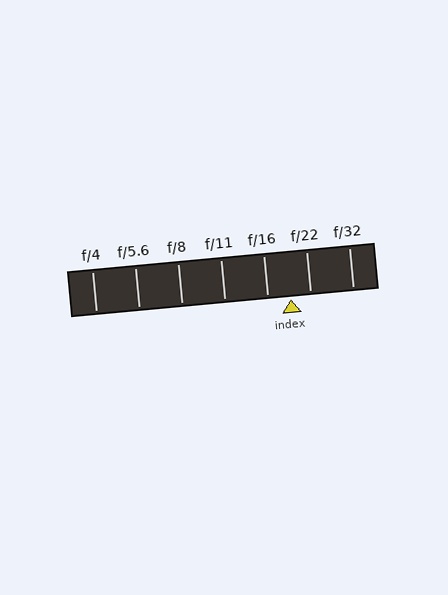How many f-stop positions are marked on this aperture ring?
There are 7 f-stop positions marked.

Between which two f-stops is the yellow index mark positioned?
The index mark is between f/16 and f/22.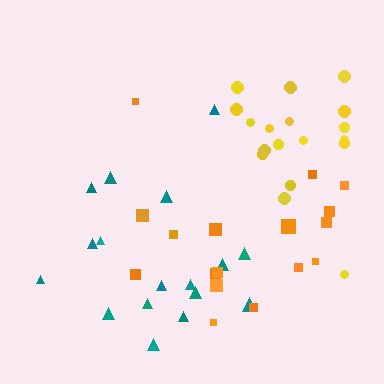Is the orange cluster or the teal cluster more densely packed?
Teal.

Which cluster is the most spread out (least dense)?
Orange.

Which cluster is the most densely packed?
Yellow.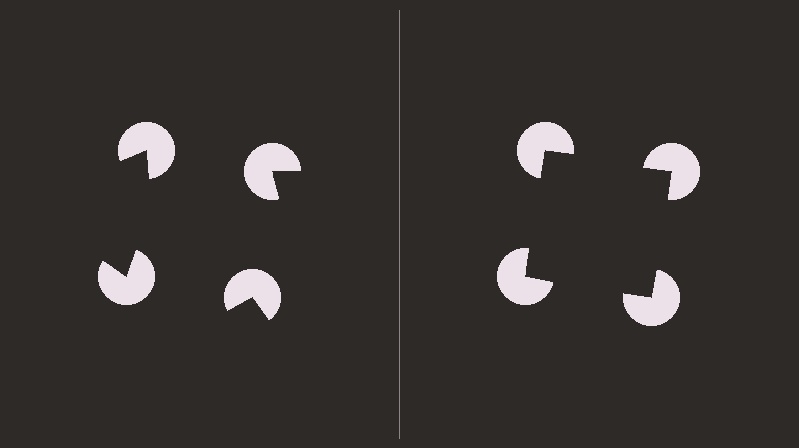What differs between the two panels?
The pac-man discs are positioned identically on both sides; only the wedge orientations differ. On the right they align to a square; on the left they are misaligned.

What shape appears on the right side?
An illusory square.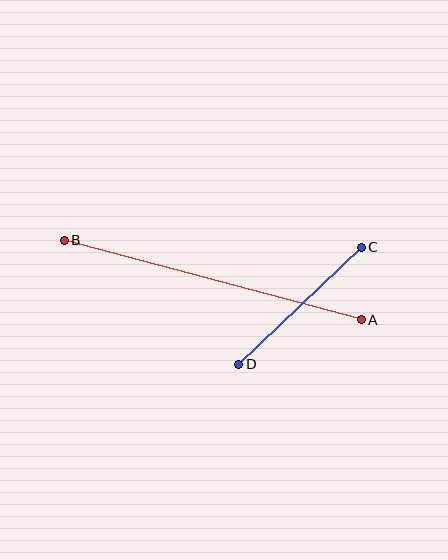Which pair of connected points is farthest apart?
Points A and B are farthest apart.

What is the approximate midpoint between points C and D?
The midpoint is at approximately (300, 306) pixels.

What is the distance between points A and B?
The distance is approximately 307 pixels.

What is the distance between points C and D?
The distance is approximately 169 pixels.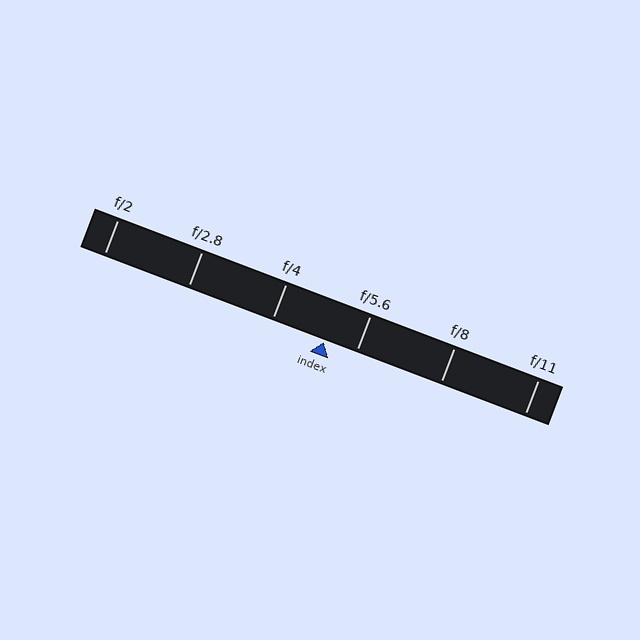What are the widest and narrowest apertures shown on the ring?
The widest aperture shown is f/2 and the narrowest is f/11.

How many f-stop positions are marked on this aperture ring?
There are 6 f-stop positions marked.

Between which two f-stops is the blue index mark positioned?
The index mark is between f/4 and f/5.6.